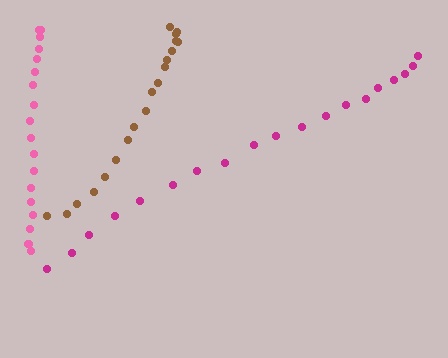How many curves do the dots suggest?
There are 3 distinct paths.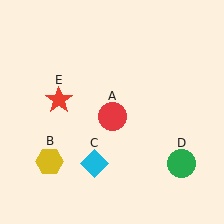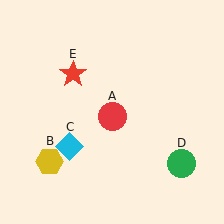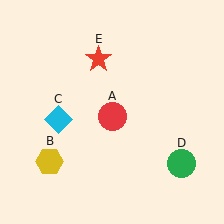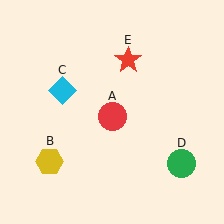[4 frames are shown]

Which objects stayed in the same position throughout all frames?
Red circle (object A) and yellow hexagon (object B) and green circle (object D) remained stationary.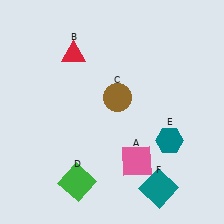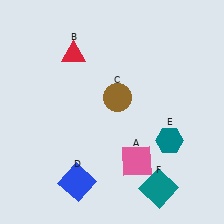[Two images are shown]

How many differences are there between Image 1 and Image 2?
There is 1 difference between the two images.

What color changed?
The square (D) changed from green in Image 1 to blue in Image 2.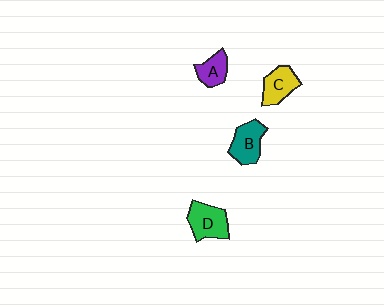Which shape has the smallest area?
Shape A (purple).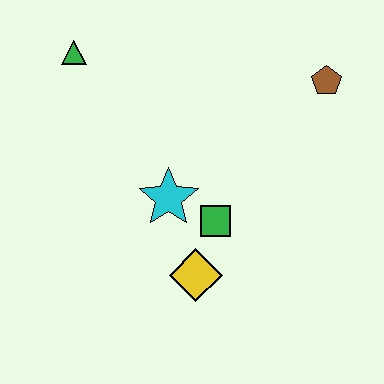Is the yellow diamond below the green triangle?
Yes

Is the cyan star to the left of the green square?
Yes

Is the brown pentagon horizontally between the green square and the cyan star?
No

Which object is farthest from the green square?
The green triangle is farthest from the green square.